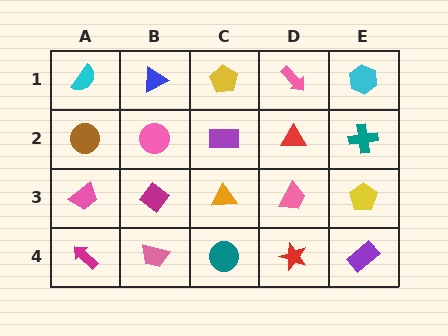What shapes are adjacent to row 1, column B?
A pink circle (row 2, column B), a cyan semicircle (row 1, column A), a yellow pentagon (row 1, column C).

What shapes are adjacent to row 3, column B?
A pink circle (row 2, column B), a pink trapezoid (row 4, column B), a pink trapezoid (row 3, column A), an orange triangle (row 3, column C).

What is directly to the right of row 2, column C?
A red triangle.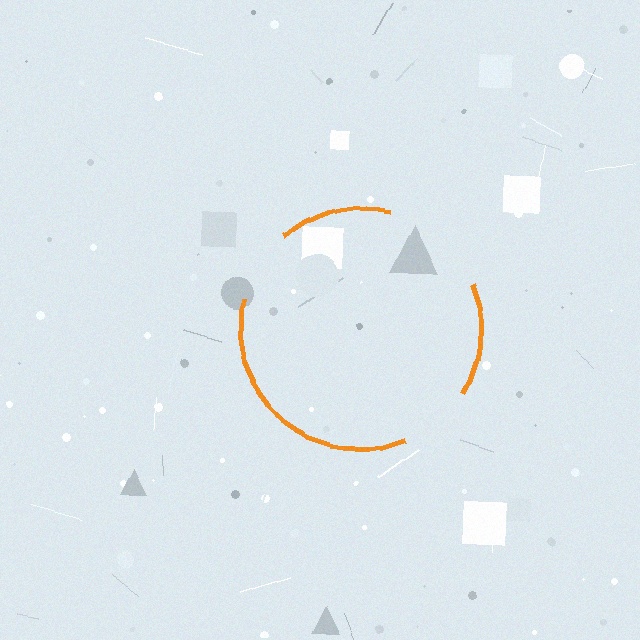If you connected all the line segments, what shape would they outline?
They would outline a circle.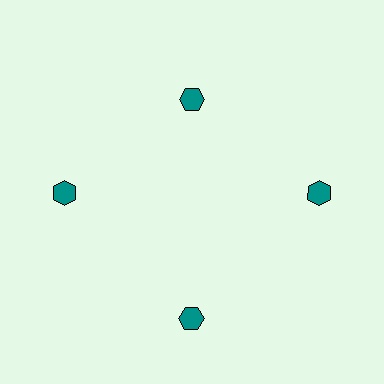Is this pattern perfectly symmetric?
No. The 4 teal hexagons are arranged in a ring, but one element near the 12 o'clock position is pulled inward toward the center, breaking the 4-fold rotational symmetry.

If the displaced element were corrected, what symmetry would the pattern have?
It would have 4-fold rotational symmetry — the pattern would map onto itself every 90 degrees.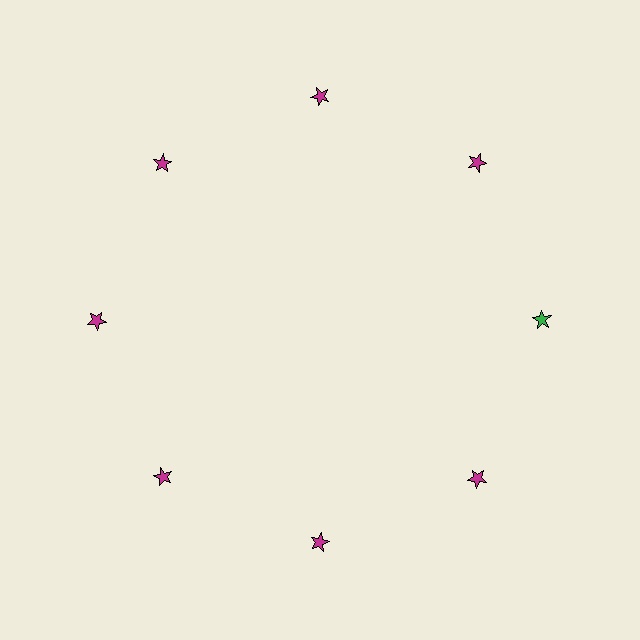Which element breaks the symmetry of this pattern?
The green star at roughly the 3 o'clock position breaks the symmetry. All other shapes are magenta stars.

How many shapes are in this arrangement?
There are 8 shapes arranged in a ring pattern.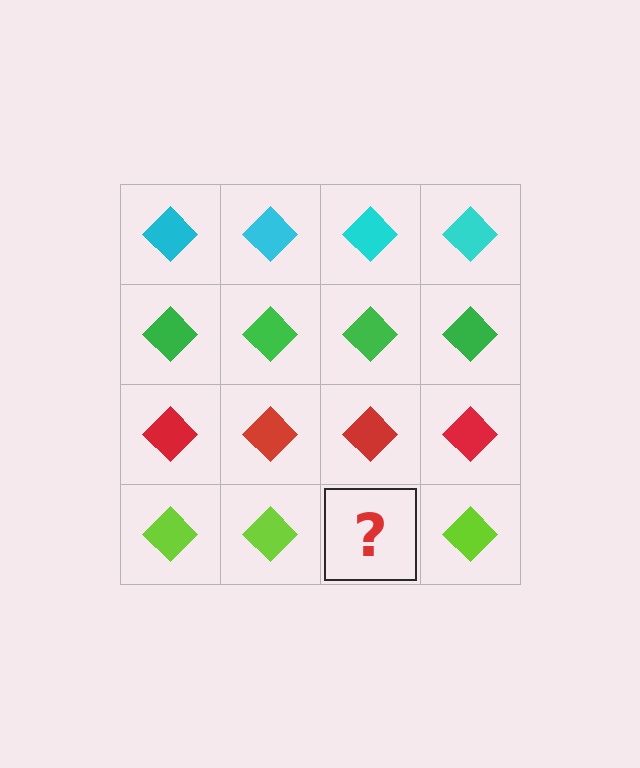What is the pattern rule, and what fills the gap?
The rule is that each row has a consistent color. The gap should be filled with a lime diamond.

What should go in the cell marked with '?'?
The missing cell should contain a lime diamond.